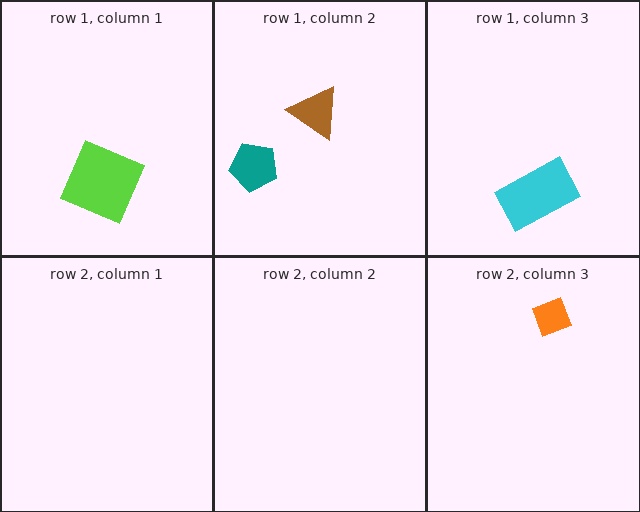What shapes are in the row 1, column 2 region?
The teal pentagon, the brown triangle.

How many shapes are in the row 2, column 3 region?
1.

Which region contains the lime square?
The row 1, column 1 region.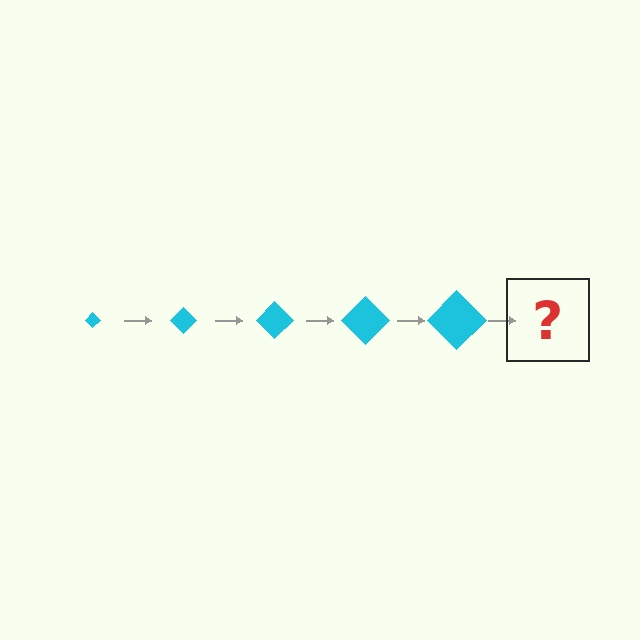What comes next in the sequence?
The next element should be a cyan diamond, larger than the previous one.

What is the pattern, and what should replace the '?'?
The pattern is that the diamond gets progressively larger each step. The '?' should be a cyan diamond, larger than the previous one.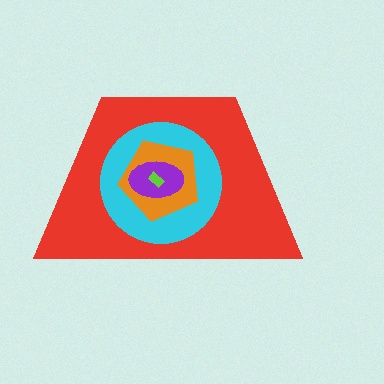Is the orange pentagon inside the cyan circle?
Yes.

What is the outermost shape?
The red trapezoid.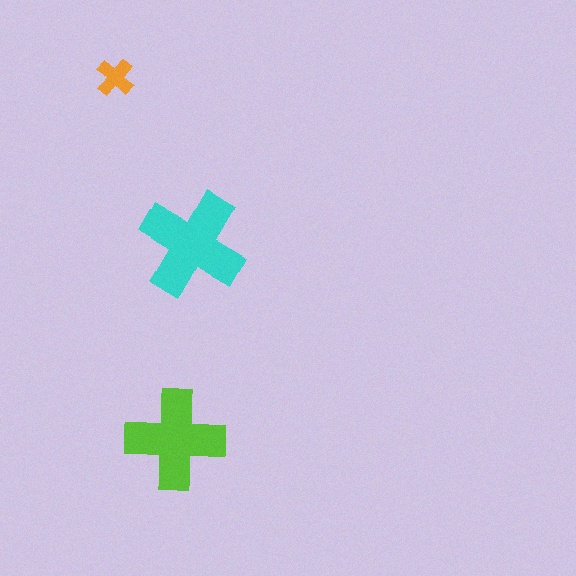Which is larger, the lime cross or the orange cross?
The lime one.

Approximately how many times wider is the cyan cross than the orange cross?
About 3 times wider.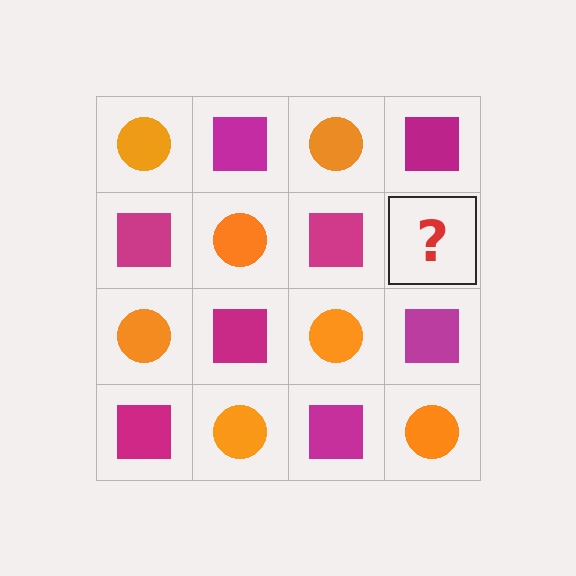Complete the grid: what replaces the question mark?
The question mark should be replaced with an orange circle.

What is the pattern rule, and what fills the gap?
The rule is that it alternates orange circle and magenta square in a checkerboard pattern. The gap should be filled with an orange circle.